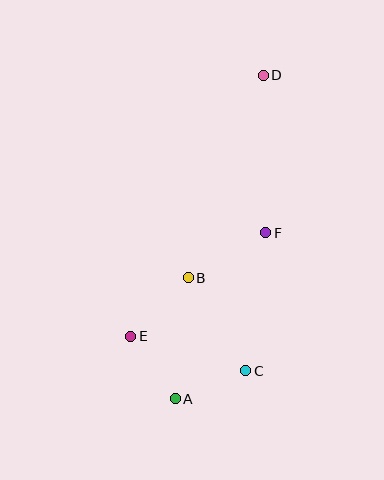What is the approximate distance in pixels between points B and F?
The distance between B and F is approximately 89 pixels.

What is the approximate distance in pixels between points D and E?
The distance between D and E is approximately 293 pixels.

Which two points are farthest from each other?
Points A and D are farthest from each other.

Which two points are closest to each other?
Points A and C are closest to each other.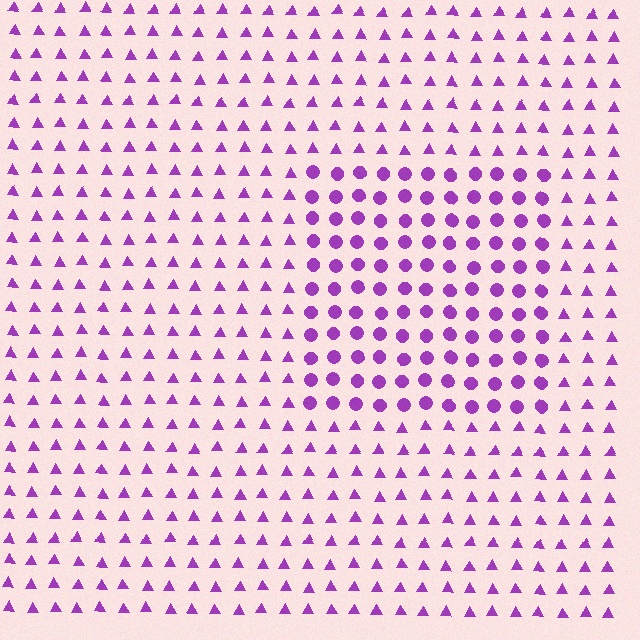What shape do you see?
I see a rectangle.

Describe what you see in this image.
The image is filled with small purple elements arranged in a uniform grid. A rectangle-shaped region contains circles, while the surrounding area contains triangles. The boundary is defined purely by the change in element shape.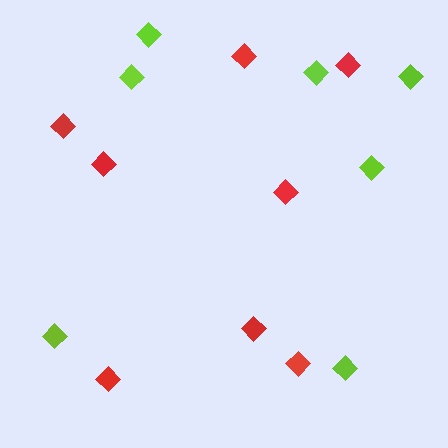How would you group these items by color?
There are 2 groups: one group of lime diamonds (7) and one group of red diamonds (8).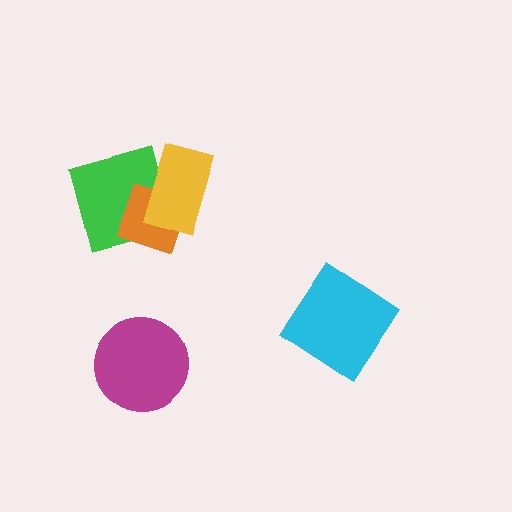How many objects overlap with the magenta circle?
0 objects overlap with the magenta circle.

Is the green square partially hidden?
Yes, it is partially covered by another shape.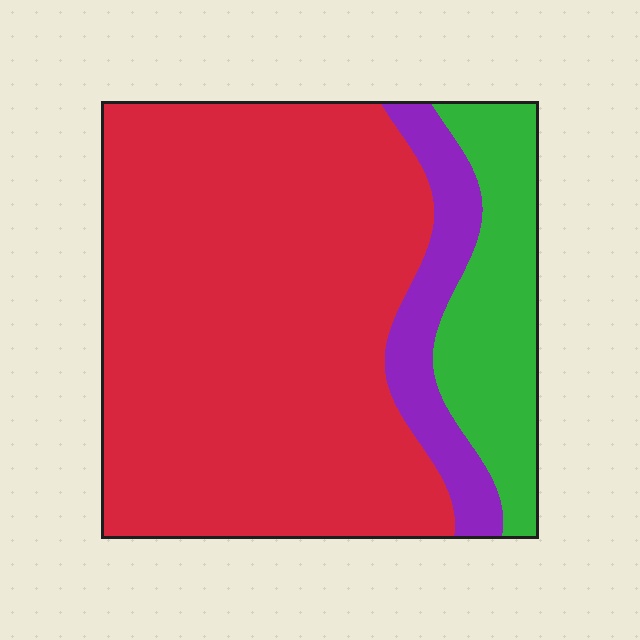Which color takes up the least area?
Purple, at roughly 10%.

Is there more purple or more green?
Green.